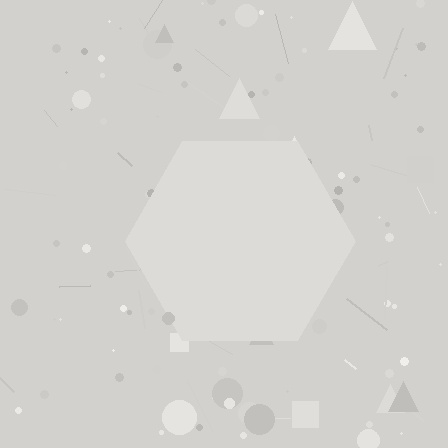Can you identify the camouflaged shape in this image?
The camouflaged shape is a hexagon.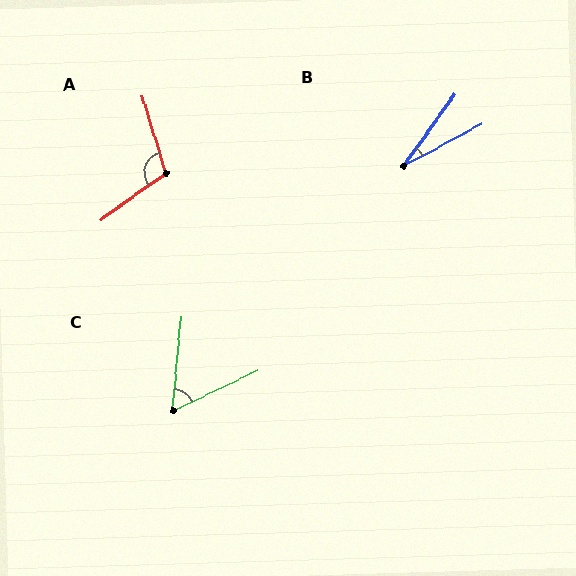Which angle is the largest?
A, at approximately 109 degrees.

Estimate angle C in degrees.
Approximately 59 degrees.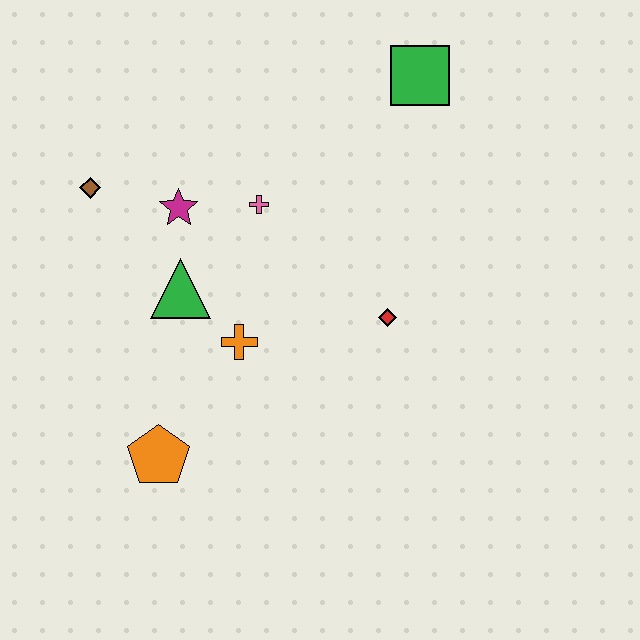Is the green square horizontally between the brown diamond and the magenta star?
No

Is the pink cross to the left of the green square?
Yes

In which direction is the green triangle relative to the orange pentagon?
The green triangle is above the orange pentagon.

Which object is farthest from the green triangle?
The green square is farthest from the green triangle.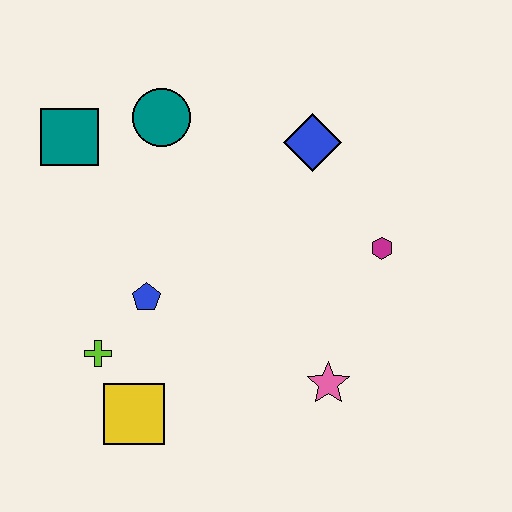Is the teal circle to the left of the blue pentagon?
No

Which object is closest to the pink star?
The magenta hexagon is closest to the pink star.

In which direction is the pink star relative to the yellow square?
The pink star is to the right of the yellow square.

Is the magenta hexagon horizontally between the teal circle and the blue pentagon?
No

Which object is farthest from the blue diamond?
The yellow square is farthest from the blue diamond.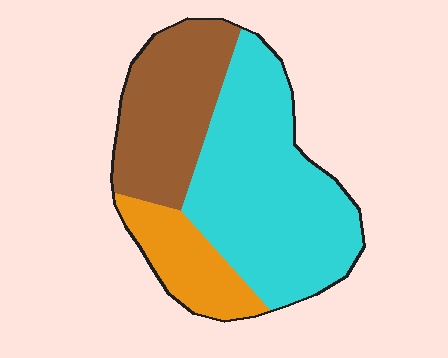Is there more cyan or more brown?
Cyan.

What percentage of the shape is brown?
Brown takes up about one third (1/3) of the shape.